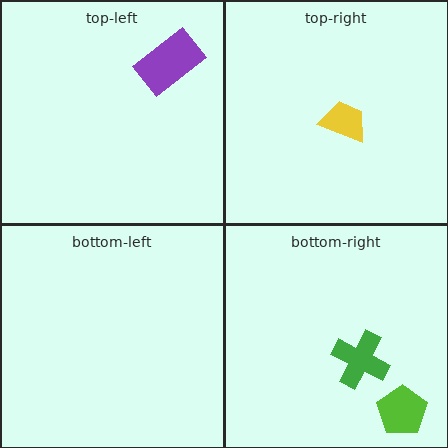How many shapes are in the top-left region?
1.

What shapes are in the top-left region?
The purple rectangle.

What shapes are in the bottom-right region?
The lime pentagon, the green cross.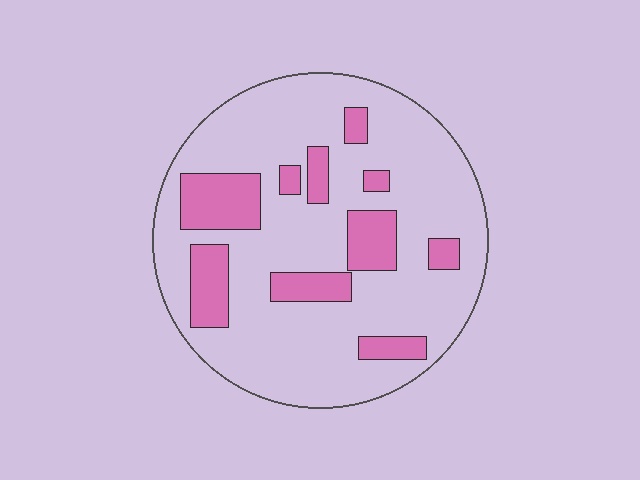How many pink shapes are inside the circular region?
10.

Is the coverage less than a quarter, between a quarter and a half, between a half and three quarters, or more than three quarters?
Less than a quarter.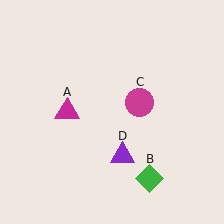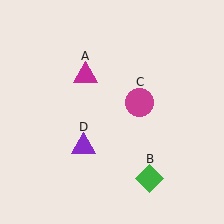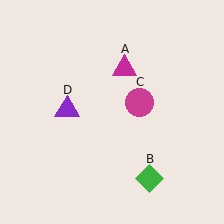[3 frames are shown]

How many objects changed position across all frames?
2 objects changed position: magenta triangle (object A), purple triangle (object D).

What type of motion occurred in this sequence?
The magenta triangle (object A), purple triangle (object D) rotated clockwise around the center of the scene.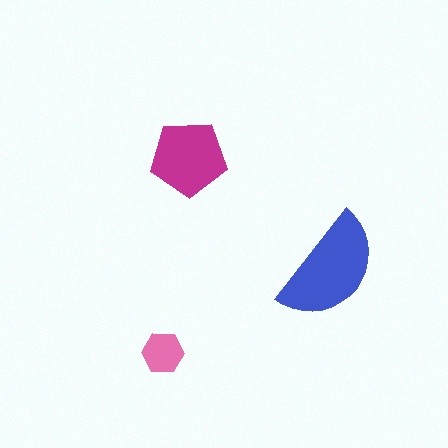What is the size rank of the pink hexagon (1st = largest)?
3rd.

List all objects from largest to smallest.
The blue semicircle, the magenta pentagon, the pink hexagon.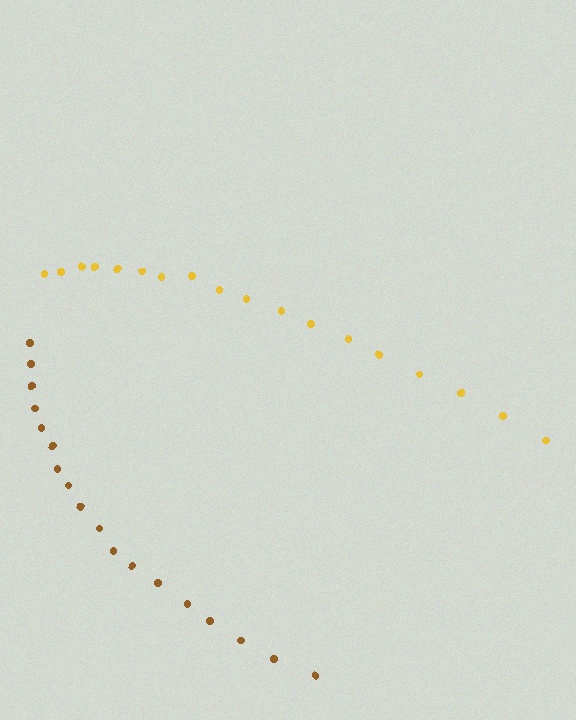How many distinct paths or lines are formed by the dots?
There are 2 distinct paths.